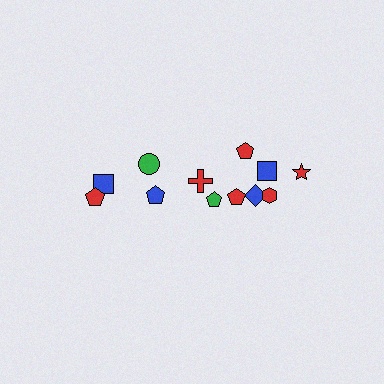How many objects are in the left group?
There are 4 objects.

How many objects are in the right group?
There are 8 objects.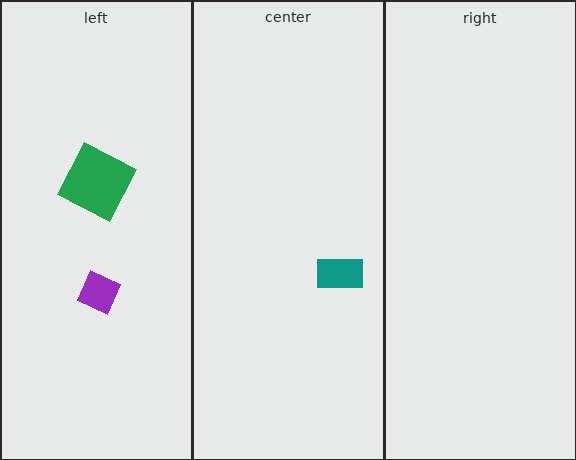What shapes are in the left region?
The purple diamond, the green square.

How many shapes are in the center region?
1.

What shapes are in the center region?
The teal rectangle.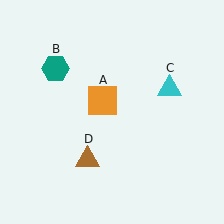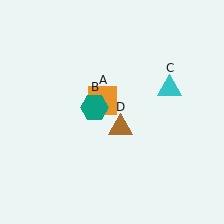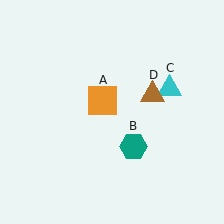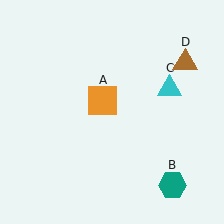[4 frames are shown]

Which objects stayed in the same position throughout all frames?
Orange square (object A) and cyan triangle (object C) remained stationary.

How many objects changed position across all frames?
2 objects changed position: teal hexagon (object B), brown triangle (object D).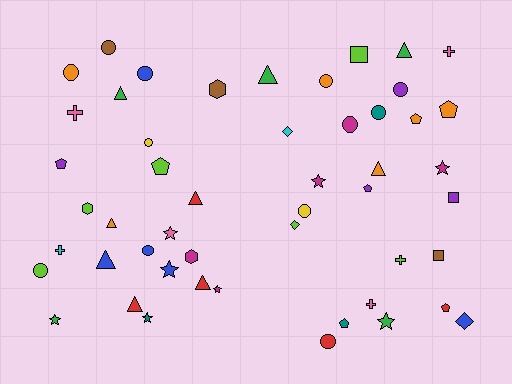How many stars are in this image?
There are 8 stars.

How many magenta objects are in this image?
There are 5 magenta objects.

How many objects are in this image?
There are 50 objects.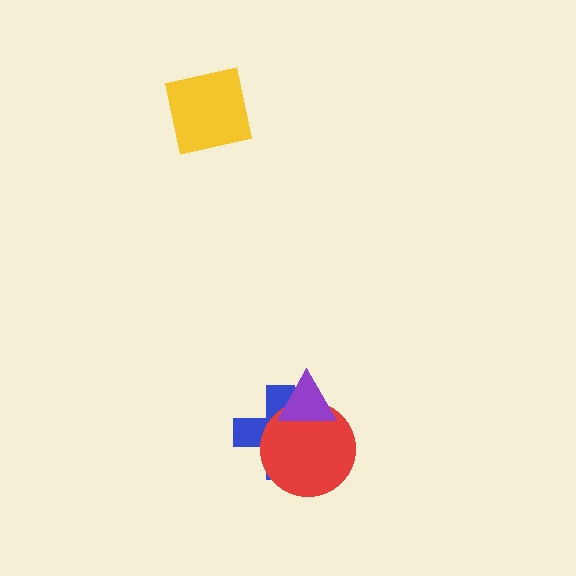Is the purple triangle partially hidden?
No, no other shape covers it.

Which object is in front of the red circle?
The purple triangle is in front of the red circle.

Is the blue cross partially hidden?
Yes, it is partially covered by another shape.